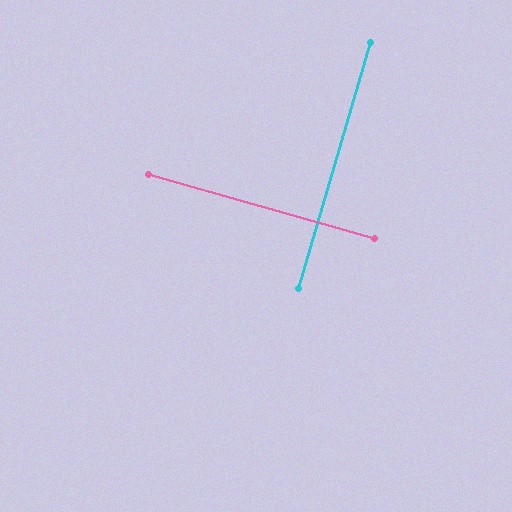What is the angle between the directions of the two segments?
Approximately 89 degrees.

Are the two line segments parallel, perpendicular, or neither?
Perpendicular — they meet at approximately 89°.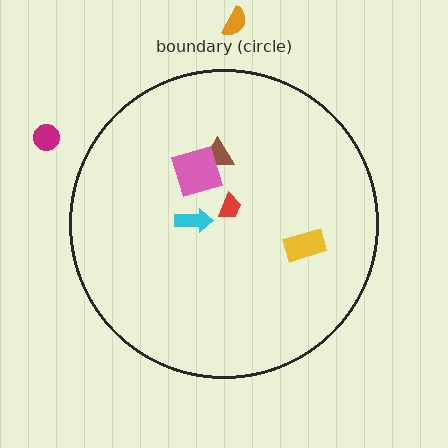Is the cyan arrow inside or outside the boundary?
Inside.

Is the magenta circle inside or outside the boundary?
Outside.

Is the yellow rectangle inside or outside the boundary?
Inside.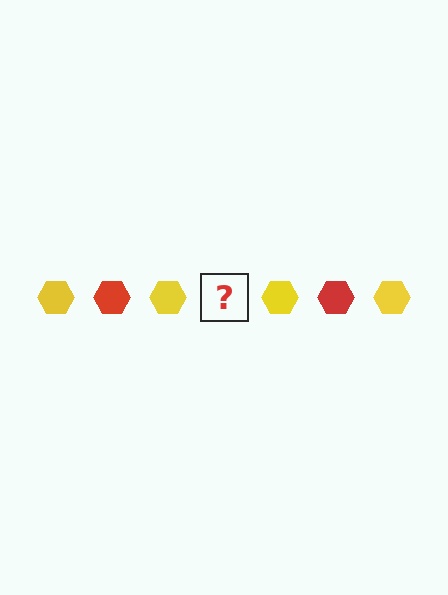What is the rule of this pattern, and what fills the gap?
The rule is that the pattern cycles through yellow, red hexagons. The gap should be filled with a red hexagon.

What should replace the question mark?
The question mark should be replaced with a red hexagon.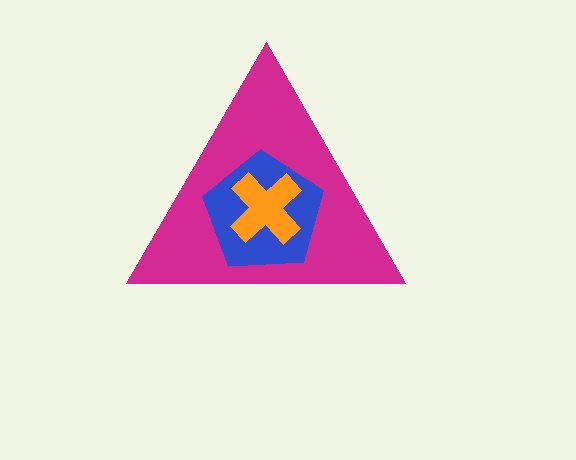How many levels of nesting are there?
3.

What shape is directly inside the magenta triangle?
The blue pentagon.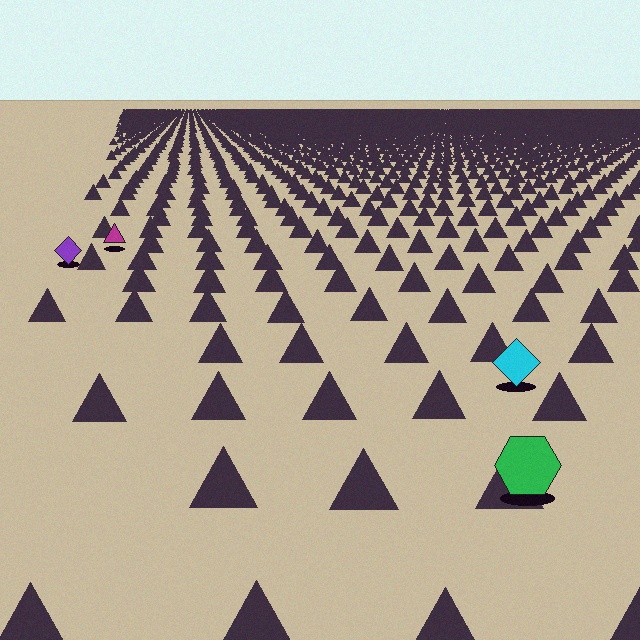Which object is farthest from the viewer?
The magenta triangle is farthest from the viewer. It appears smaller and the ground texture around it is denser.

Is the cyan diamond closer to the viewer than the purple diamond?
Yes. The cyan diamond is closer — you can tell from the texture gradient: the ground texture is coarser near it.